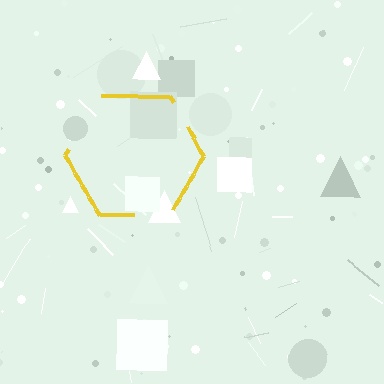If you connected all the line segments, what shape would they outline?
They would outline a hexagon.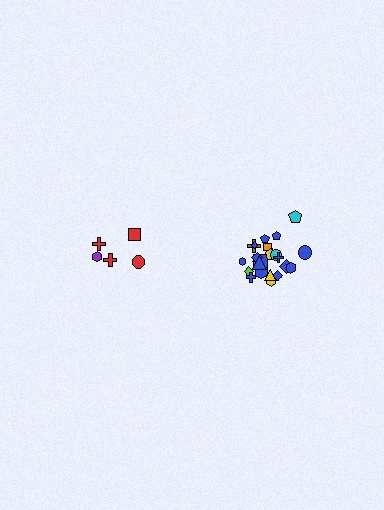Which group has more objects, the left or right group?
The right group.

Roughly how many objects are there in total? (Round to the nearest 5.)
Roughly 30 objects in total.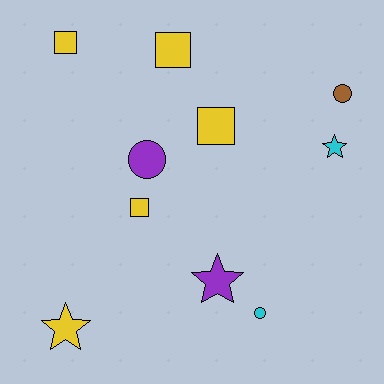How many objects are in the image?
There are 10 objects.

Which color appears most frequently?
Yellow, with 5 objects.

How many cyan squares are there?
There are no cyan squares.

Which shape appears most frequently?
Square, with 4 objects.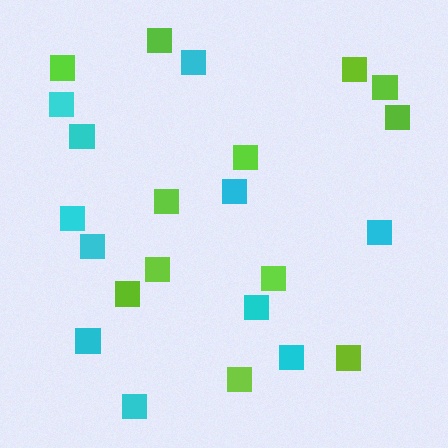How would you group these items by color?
There are 2 groups: one group of lime squares (12) and one group of cyan squares (11).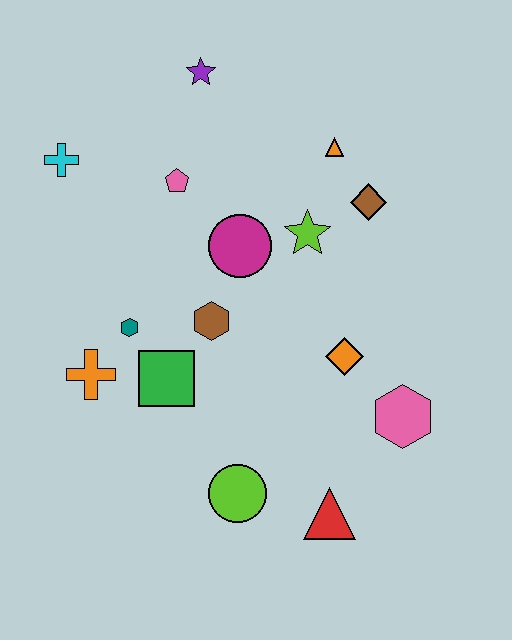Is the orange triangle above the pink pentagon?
Yes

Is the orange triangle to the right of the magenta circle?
Yes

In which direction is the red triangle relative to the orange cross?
The red triangle is to the right of the orange cross.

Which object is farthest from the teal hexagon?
The pink hexagon is farthest from the teal hexagon.